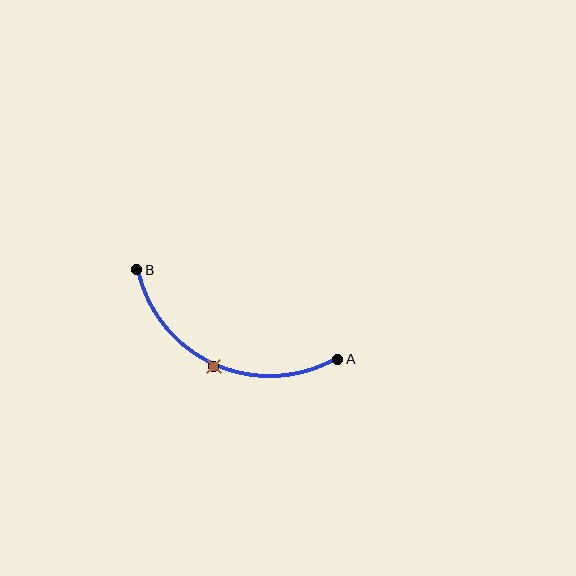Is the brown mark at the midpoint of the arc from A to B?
Yes. The brown mark lies on the arc at equal arc-length from both A and B — it is the arc midpoint.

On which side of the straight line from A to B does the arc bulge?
The arc bulges below the straight line connecting A and B.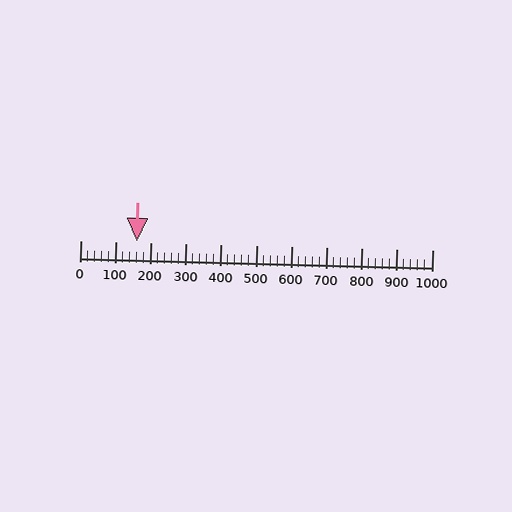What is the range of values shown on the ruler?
The ruler shows values from 0 to 1000.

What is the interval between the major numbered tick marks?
The major tick marks are spaced 100 units apart.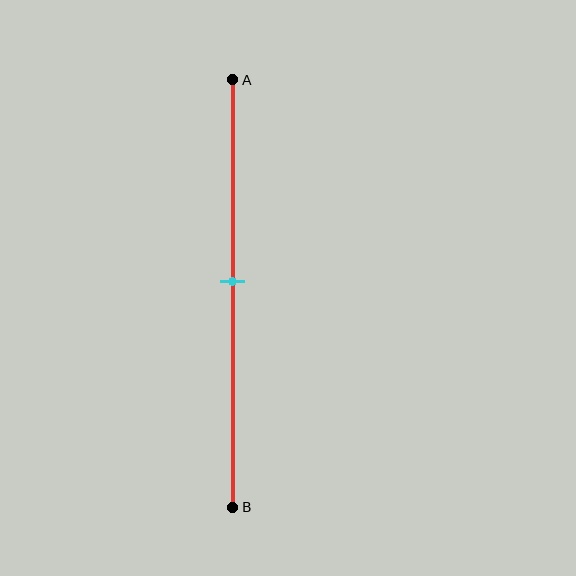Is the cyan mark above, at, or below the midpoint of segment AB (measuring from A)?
The cyan mark is approximately at the midpoint of segment AB.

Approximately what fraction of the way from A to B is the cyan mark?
The cyan mark is approximately 45% of the way from A to B.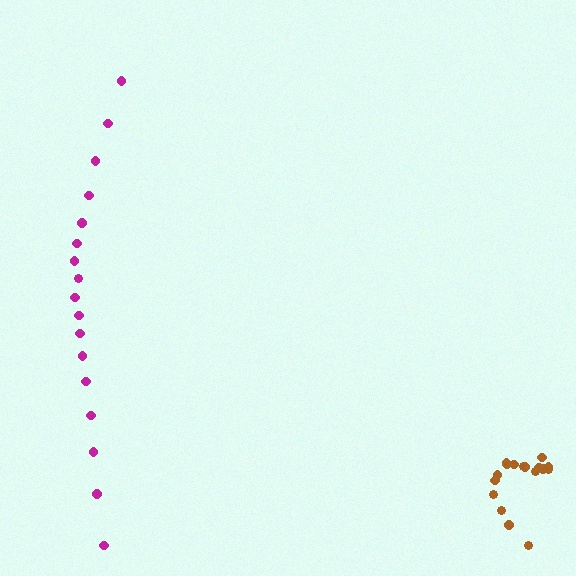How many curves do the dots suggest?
There are 2 distinct paths.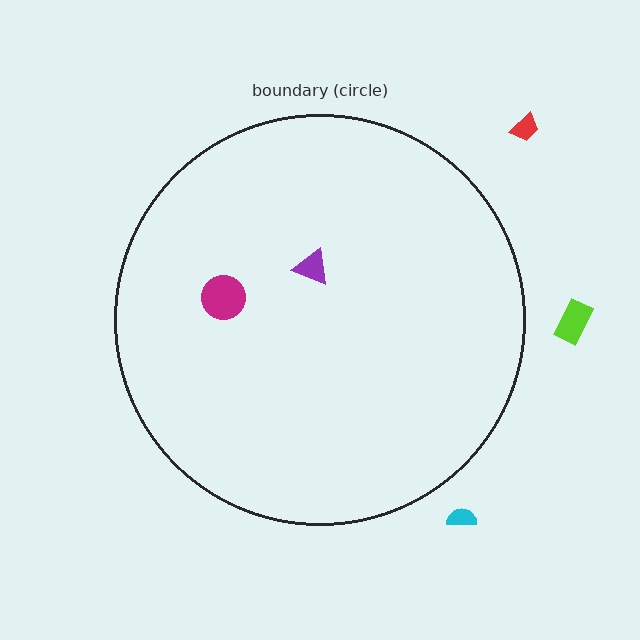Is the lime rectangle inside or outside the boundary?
Outside.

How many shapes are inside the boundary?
2 inside, 3 outside.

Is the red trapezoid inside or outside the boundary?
Outside.